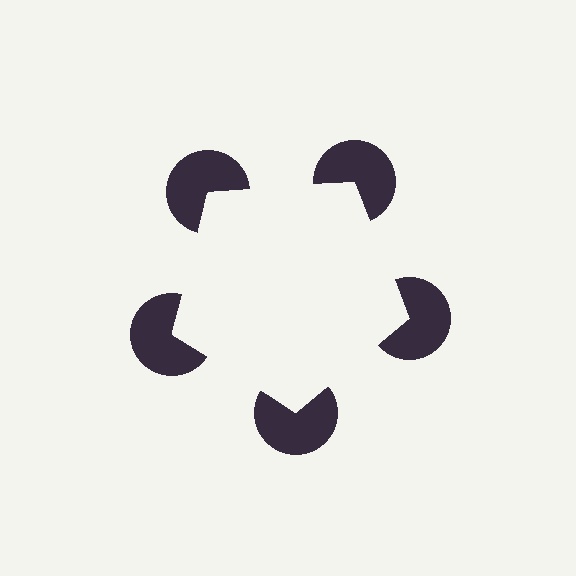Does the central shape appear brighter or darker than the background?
It typically appears slightly brighter than the background, even though no actual brightness change is drawn.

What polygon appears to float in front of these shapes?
An illusory pentagon — its edges are inferred from the aligned wedge cuts in the pac-man discs, not physically drawn.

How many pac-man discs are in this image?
There are 5 — one at each vertex of the illusory pentagon.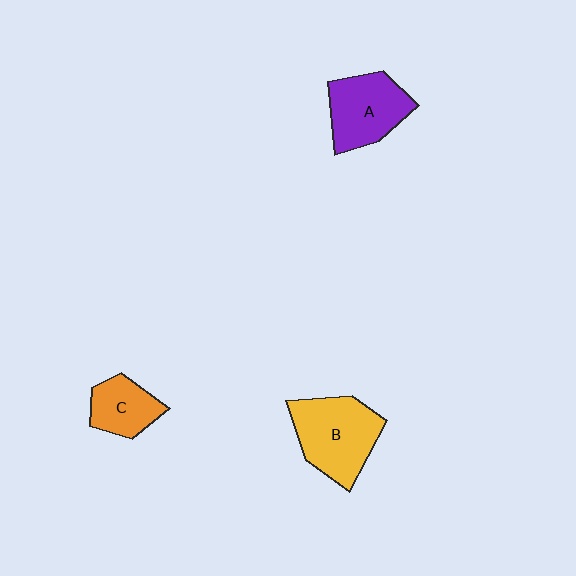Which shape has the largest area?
Shape B (yellow).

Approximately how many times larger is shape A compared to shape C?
Approximately 1.5 times.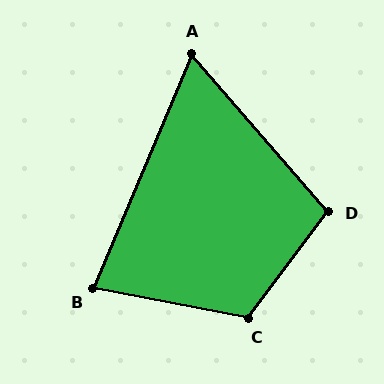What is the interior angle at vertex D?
Approximately 102 degrees (obtuse).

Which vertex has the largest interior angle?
C, at approximately 116 degrees.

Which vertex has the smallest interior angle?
A, at approximately 64 degrees.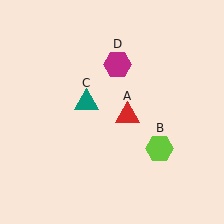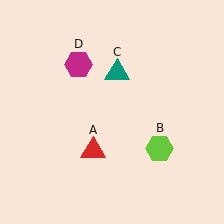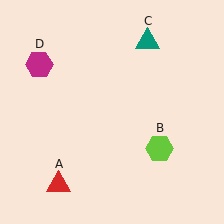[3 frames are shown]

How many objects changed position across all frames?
3 objects changed position: red triangle (object A), teal triangle (object C), magenta hexagon (object D).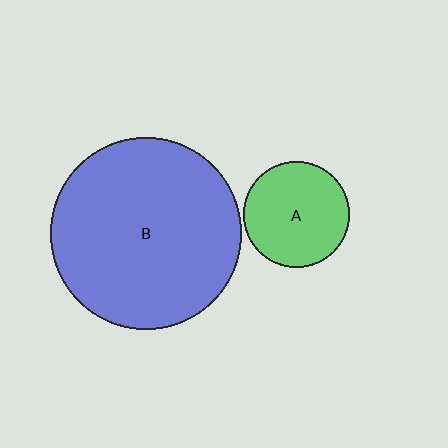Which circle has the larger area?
Circle B (blue).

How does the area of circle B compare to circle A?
Approximately 3.3 times.